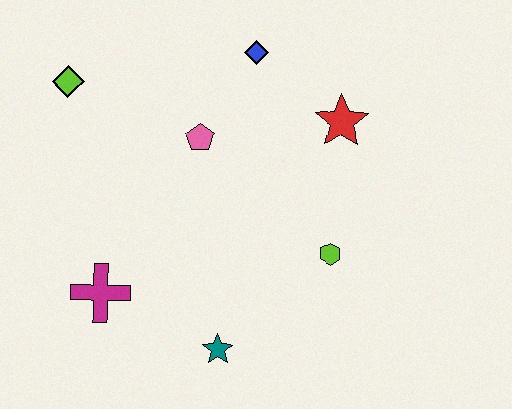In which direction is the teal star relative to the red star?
The teal star is below the red star.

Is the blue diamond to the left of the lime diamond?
No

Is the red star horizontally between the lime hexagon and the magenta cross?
No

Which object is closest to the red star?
The blue diamond is closest to the red star.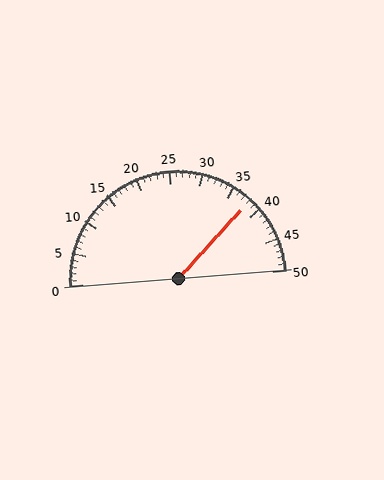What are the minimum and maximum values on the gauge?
The gauge ranges from 0 to 50.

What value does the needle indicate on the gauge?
The needle indicates approximately 38.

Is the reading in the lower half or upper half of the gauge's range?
The reading is in the upper half of the range (0 to 50).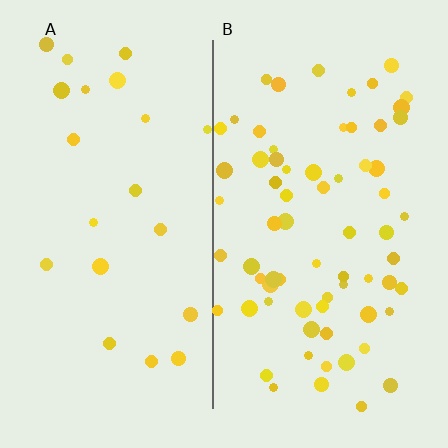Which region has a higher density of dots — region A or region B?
B (the right).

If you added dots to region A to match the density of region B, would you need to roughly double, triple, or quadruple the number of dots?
Approximately triple.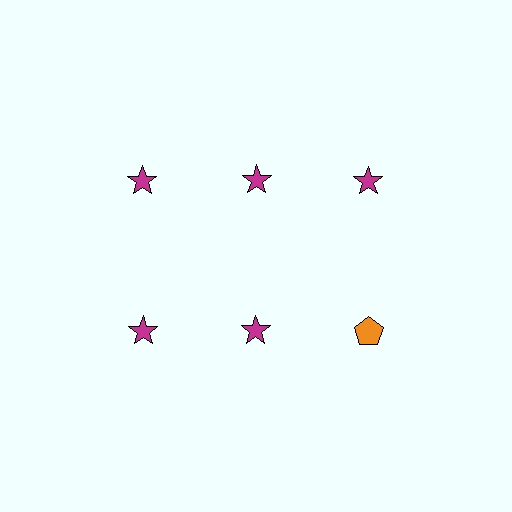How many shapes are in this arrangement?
There are 6 shapes arranged in a grid pattern.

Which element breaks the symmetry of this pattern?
The orange pentagon in the second row, center column breaks the symmetry. All other shapes are magenta stars.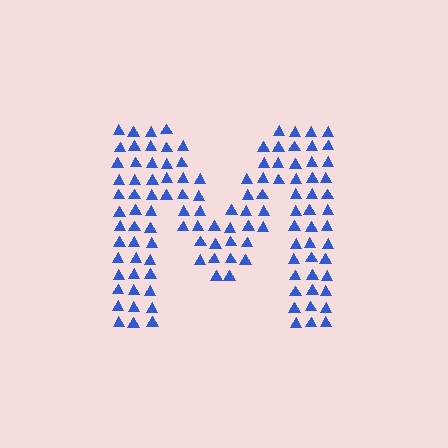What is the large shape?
The large shape is the letter M.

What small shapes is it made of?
It is made of small triangles.